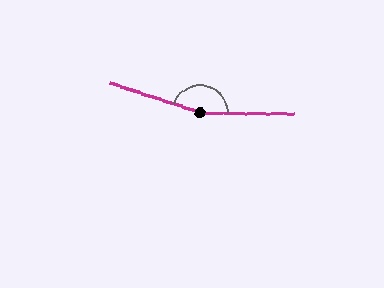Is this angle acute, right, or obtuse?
It is obtuse.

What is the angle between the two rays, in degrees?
Approximately 162 degrees.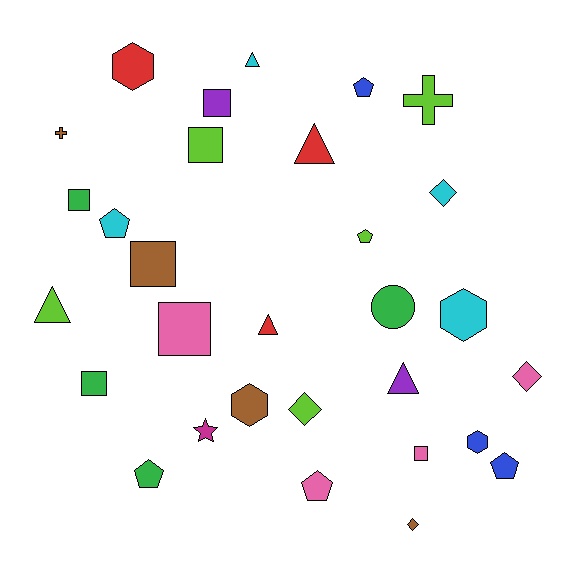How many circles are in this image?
There is 1 circle.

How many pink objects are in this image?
There are 4 pink objects.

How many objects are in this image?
There are 30 objects.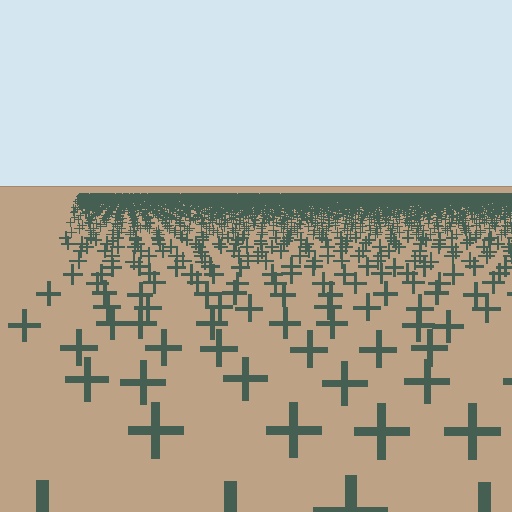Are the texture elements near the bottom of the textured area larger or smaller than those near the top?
Larger. Near the bottom, elements are closer to the viewer and appear at a bigger on-screen size.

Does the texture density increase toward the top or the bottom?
Density increases toward the top.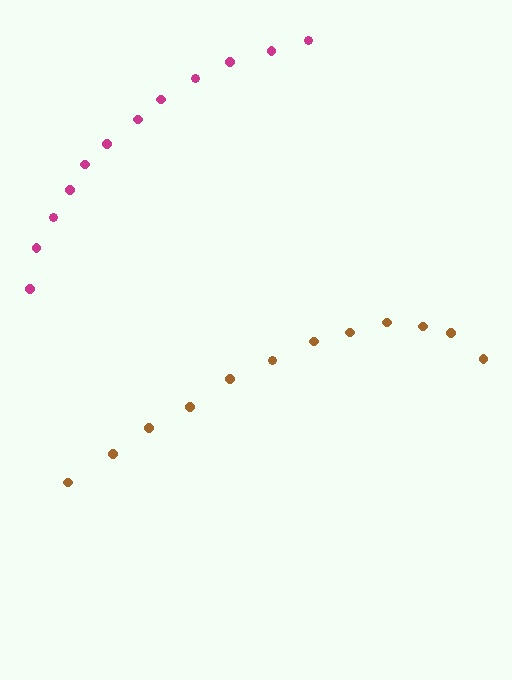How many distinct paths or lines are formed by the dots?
There are 2 distinct paths.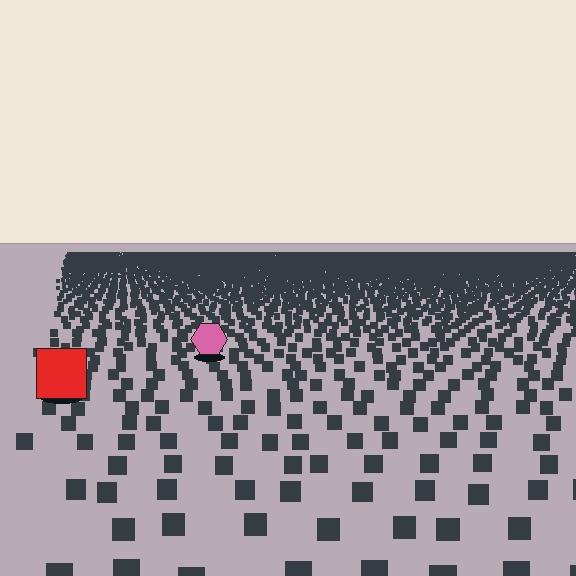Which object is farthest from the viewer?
The pink hexagon is farthest from the viewer. It appears smaller and the ground texture around it is denser.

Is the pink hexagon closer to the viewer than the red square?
No. The red square is closer — you can tell from the texture gradient: the ground texture is coarser near it.